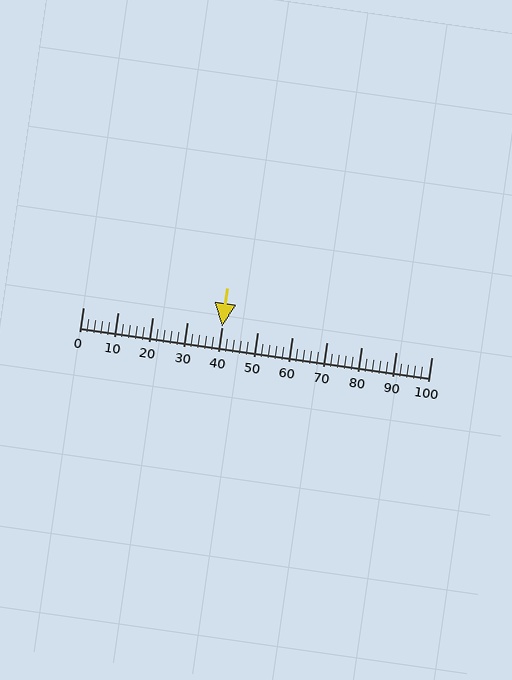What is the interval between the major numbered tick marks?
The major tick marks are spaced 10 units apart.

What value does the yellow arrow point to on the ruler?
The yellow arrow points to approximately 40.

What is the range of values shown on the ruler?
The ruler shows values from 0 to 100.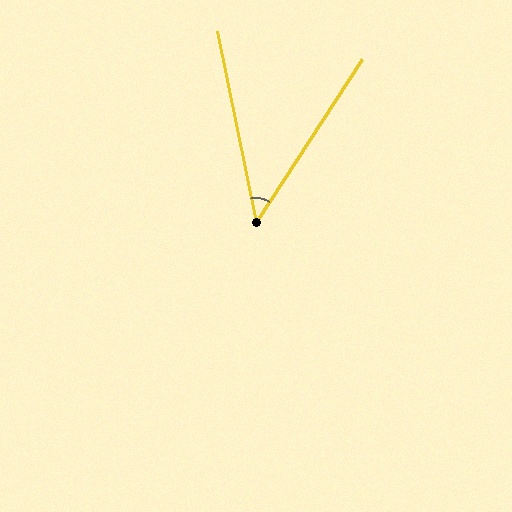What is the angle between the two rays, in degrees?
Approximately 45 degrees.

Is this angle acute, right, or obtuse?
It is acute.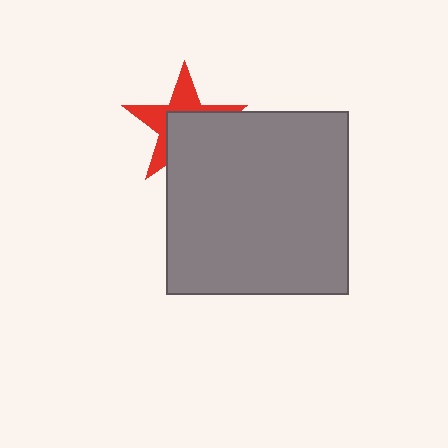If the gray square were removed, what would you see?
You would see the complete red star.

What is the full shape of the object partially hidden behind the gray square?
The partially hidden object is a red star.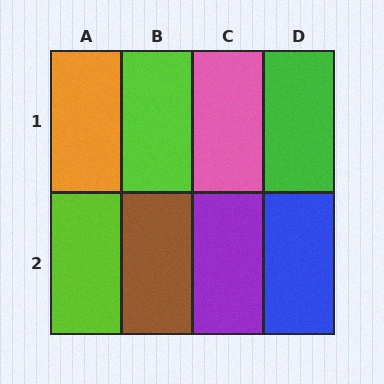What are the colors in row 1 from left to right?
Orange, lime, pink, green.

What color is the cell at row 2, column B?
Brown.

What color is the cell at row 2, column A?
Lime.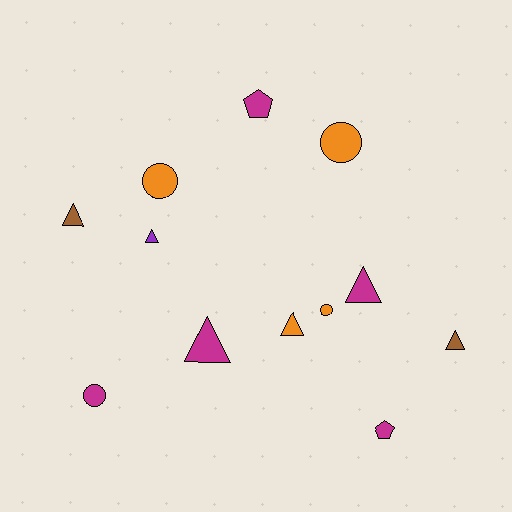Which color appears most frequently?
Magenta, with 5 objects.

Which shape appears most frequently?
Triangle, with 6 objects.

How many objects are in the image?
There are 12 objects.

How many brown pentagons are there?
There are no brown pentagons.